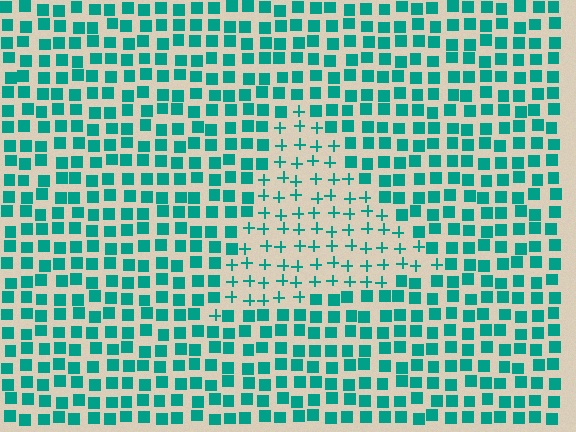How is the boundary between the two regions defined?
The boundary is defined by a change in element shape: plus signs inside vs. squares outside. All elements share the same color and spacing.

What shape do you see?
I see a triangle.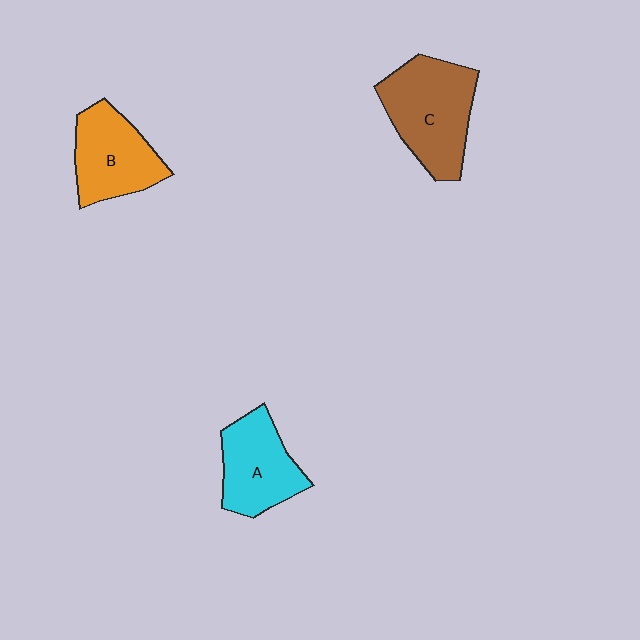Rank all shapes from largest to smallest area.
From largest to smallest: C (brown), B (orange), A (cyan).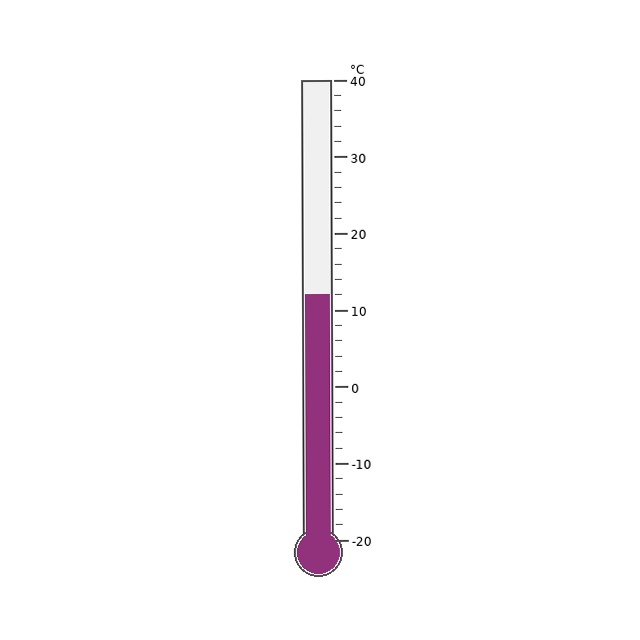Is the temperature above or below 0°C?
The temperature is above 0°C.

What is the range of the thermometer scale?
The thermometer scale ranges from -20°C to 40°C.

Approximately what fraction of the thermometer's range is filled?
The thermometer is filled to approximately 55% of its range.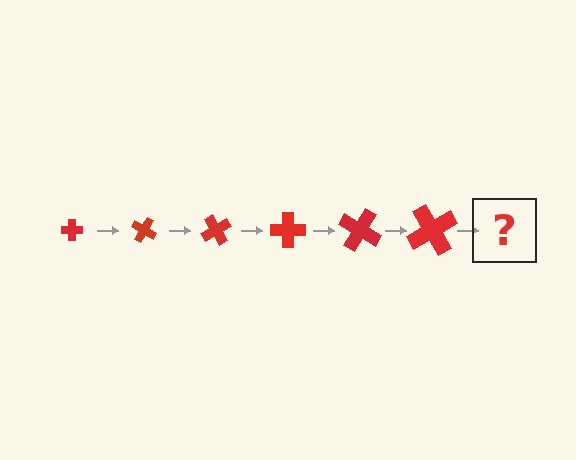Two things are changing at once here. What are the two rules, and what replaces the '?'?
The two rules are that the cross grows larger each step and it rotates 30 degrees each step. The '?' should be a cross, larger than the previous one and rotated 180 degrees from the start.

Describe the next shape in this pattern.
It should be a cross, larger than the previous one and rotated 180 degrees from the start.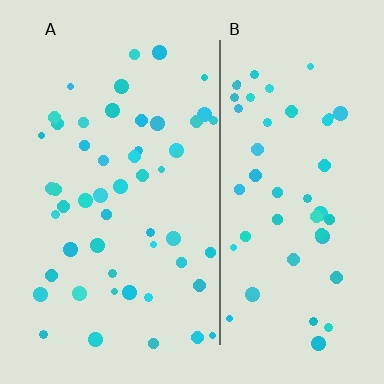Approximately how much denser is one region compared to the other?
Approximately 1.0× — region A over region B.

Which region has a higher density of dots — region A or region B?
A (the left).